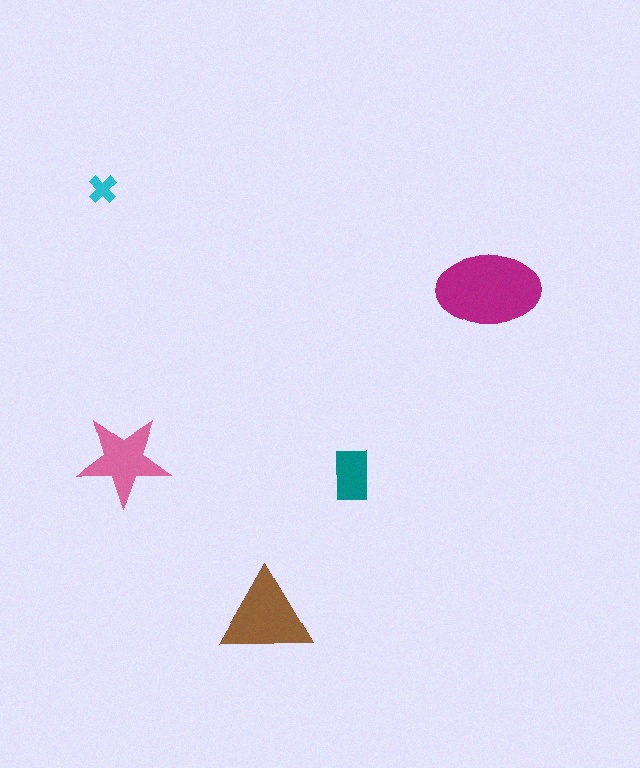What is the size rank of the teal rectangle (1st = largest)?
4th.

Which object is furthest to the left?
The cyan cross is leftmost.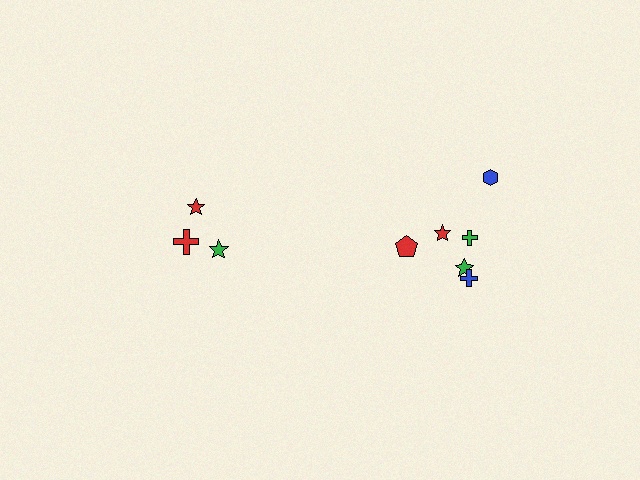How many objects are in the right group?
There are 6 objects.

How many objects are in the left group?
There are 3 objects.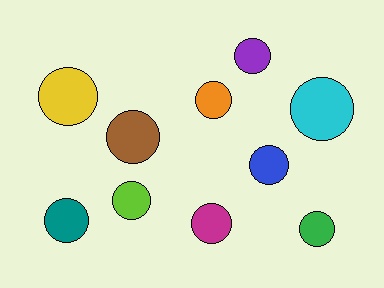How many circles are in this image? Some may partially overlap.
There are 10 circles.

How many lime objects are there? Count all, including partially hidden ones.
There is 1 lime object.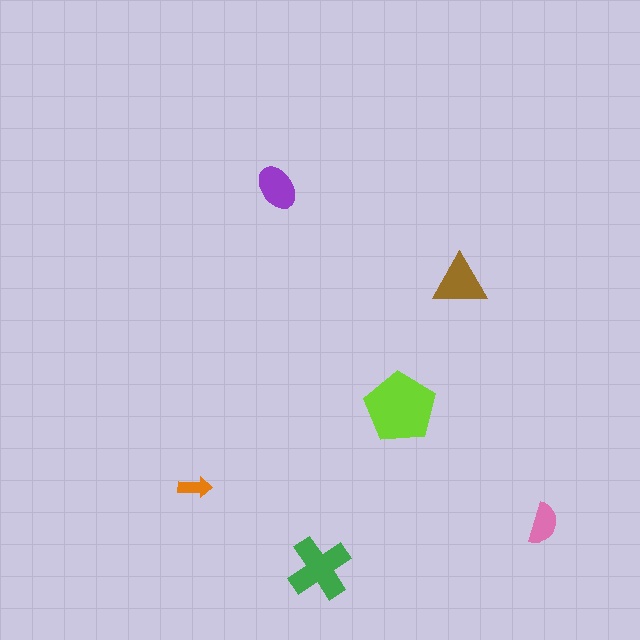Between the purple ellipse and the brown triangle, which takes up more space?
The brown triangle.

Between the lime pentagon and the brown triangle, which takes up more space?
The lime pentagon.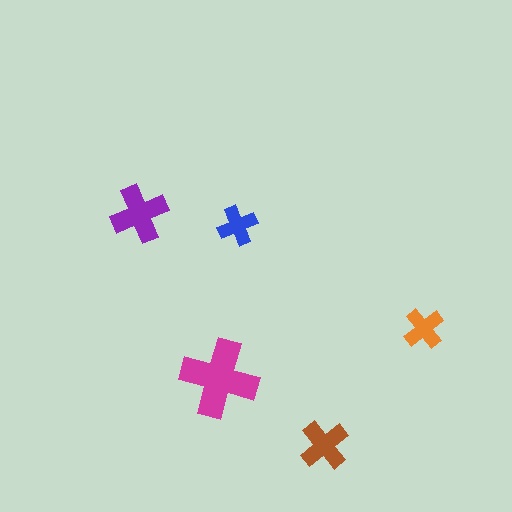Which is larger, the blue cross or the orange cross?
The orange one.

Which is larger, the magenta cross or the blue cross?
The magenta one.